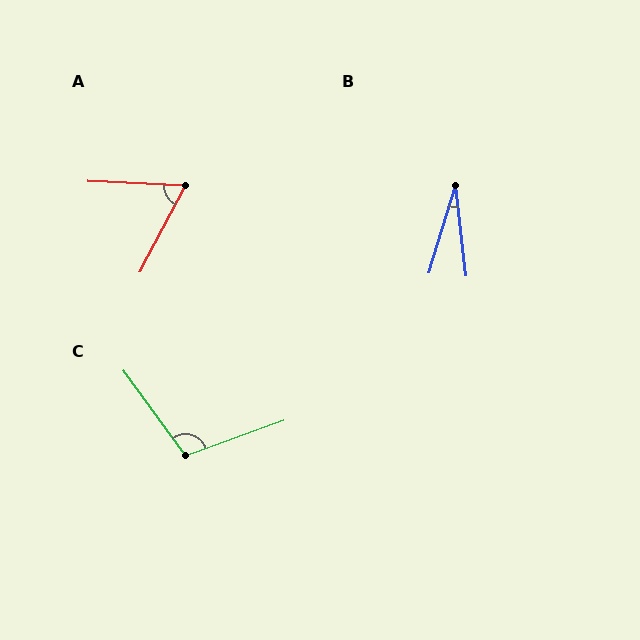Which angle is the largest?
C, at approximately 106 degrees.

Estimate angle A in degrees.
Approximately 65 degrees.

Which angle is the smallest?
B, at approximately 24 degrees.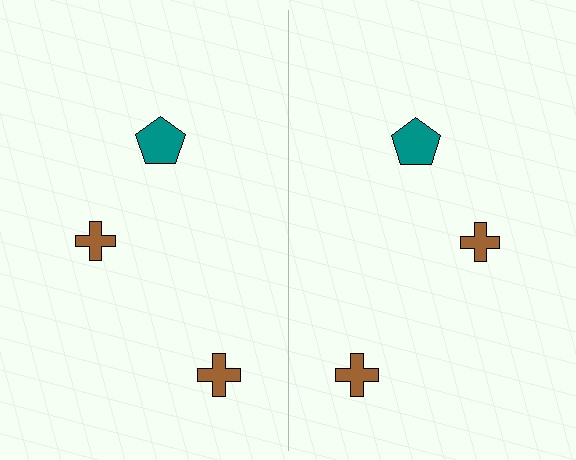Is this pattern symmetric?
Yes, this pattern has bilateral (reflection) symmetry.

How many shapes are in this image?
There are 6 shapes in this image.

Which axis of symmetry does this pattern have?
The pattern has a vertical axis of symmetry running through the center of the image.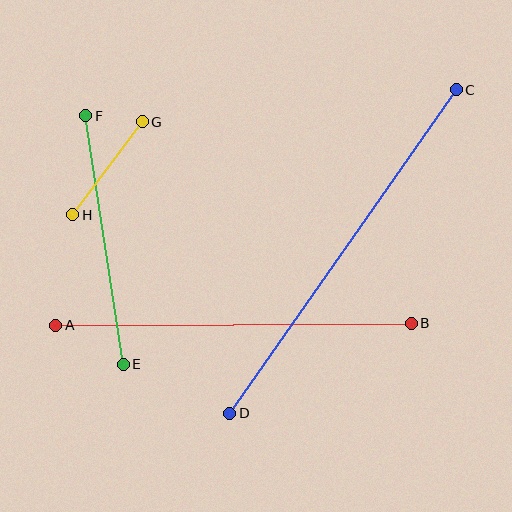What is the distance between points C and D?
The distance is approximately 395 pixels.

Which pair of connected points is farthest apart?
Points C and D are farthest apart.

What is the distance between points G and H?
The distance is approximately 116 pixels.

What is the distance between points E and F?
The distance is approximately 251 pixels.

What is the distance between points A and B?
The distance is approximately 356 pixels.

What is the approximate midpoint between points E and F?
The midpoint is at approximately (105, 240) pixels.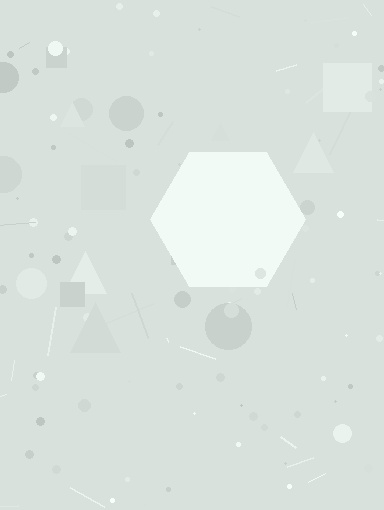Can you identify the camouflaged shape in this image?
The camouflaged shape is a hexagon.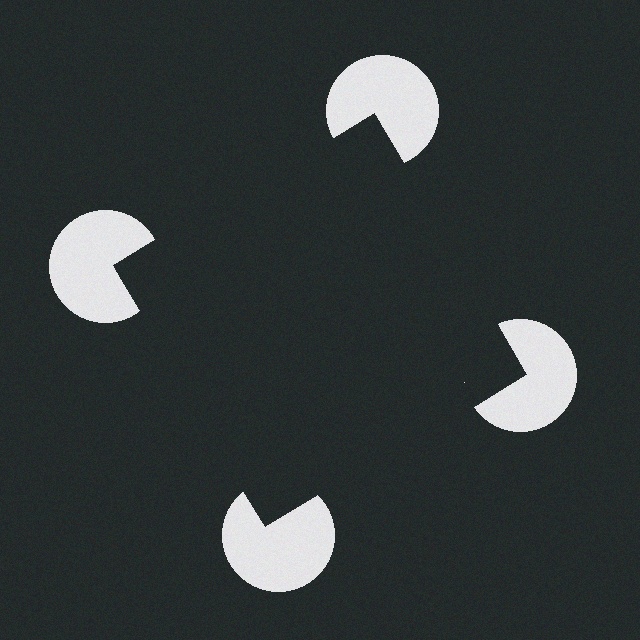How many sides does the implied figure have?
4 sides.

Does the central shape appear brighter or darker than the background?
It typically appears slightly darker than the background, even though no actual brightness change is drawn.